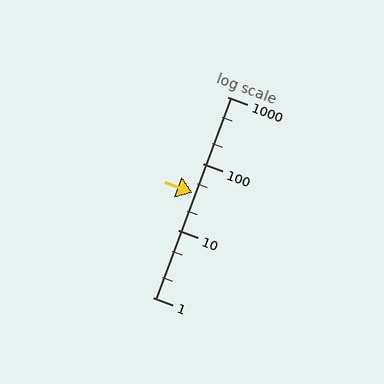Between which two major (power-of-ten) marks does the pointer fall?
The pointer is between 10 and 100.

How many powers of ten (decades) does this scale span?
The scale spans 3 decades, from 1 to 1000.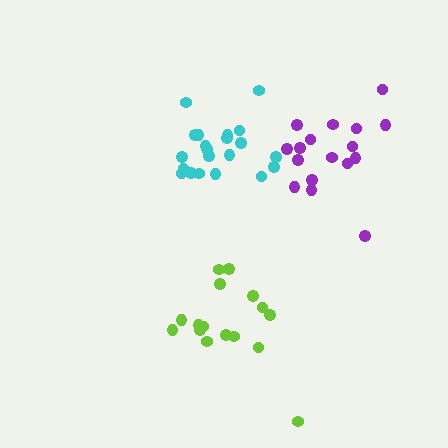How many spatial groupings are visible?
There are 3 spatial groupings.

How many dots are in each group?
Group 1: 16 dots, Group 2: 21 dots, Group 3: 17 dots (54 total).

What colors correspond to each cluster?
The clusters are colored: lime, cyan, purple.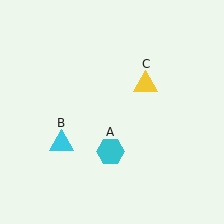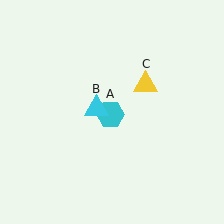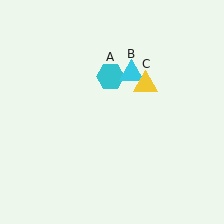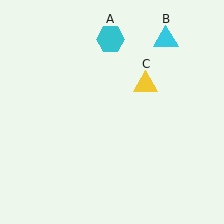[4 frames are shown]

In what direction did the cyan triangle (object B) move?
The cyan triangle (object B) moved up and to the right.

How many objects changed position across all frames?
2 objects changed position: cyan hexagon (object A), cyan triangle (object B).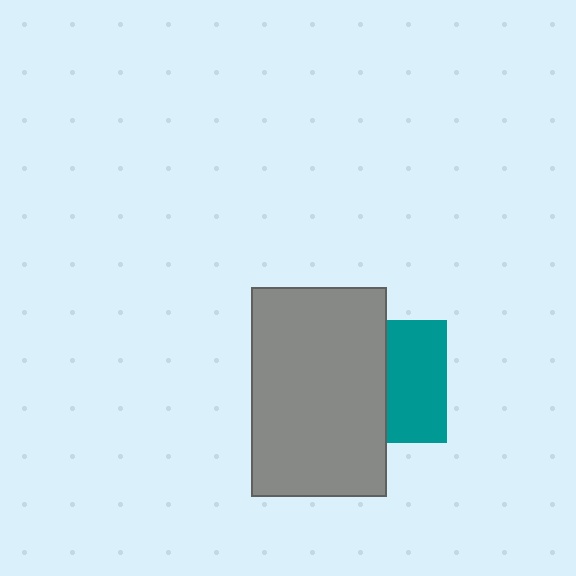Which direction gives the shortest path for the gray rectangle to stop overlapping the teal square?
Moving left gives the shortest separation.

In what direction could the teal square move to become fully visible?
The teal square could move right. That would shift it out from behind the gray rectangle entirely.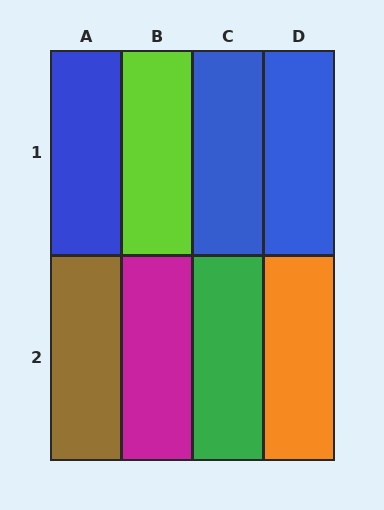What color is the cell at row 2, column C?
Green.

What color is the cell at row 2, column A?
Brown.